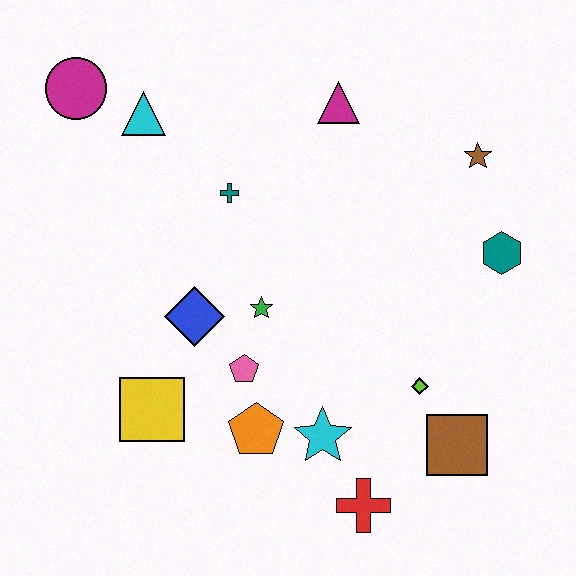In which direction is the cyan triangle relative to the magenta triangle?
The cyan triangle is to the left of the magenta triangle.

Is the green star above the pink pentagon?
Yes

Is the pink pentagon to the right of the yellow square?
Yes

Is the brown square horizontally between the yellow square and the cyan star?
No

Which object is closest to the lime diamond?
The brown square is closest to the lime diamond.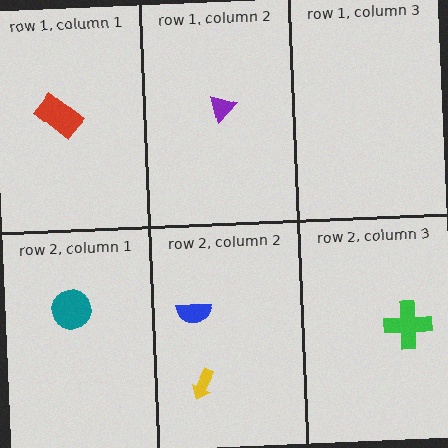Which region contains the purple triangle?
The row 1, column 2 region.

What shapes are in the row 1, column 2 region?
The purple triangle.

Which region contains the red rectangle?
The row 1, column 1 region.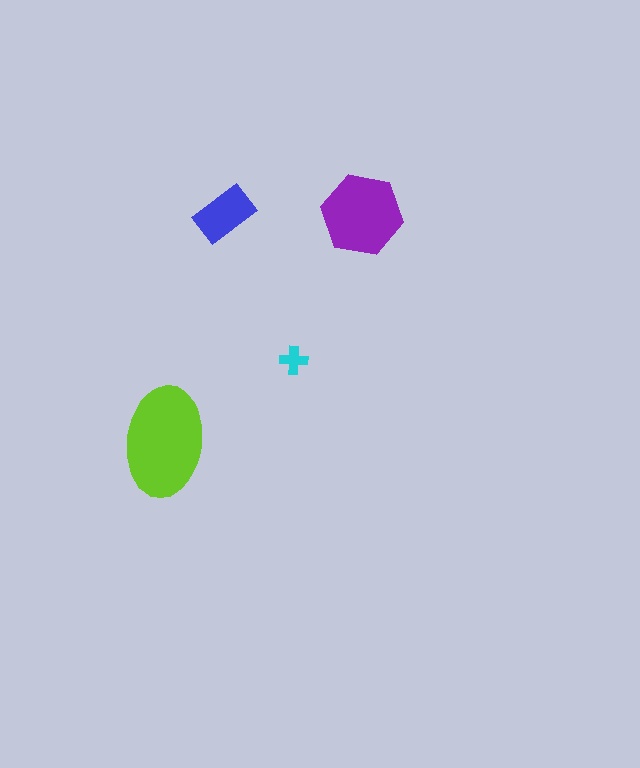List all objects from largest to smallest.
The lime ellipse, the purple hexagon, the blue rectangle, the cyan cross.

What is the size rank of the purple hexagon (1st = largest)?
2nd.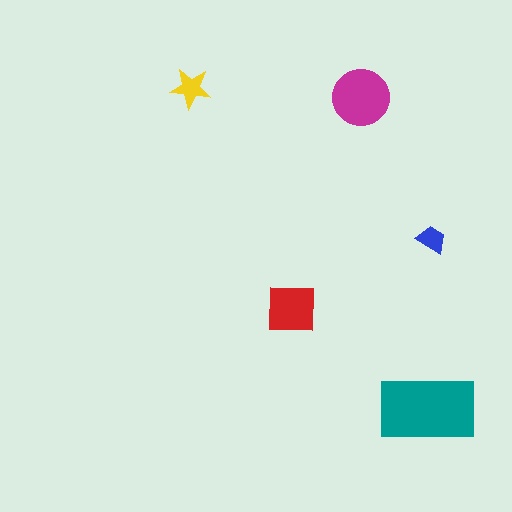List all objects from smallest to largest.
The blue trapezoid, the yellow star, the red square, the magenta circle, the teal rectangle.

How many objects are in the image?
There are 5 objects in the image.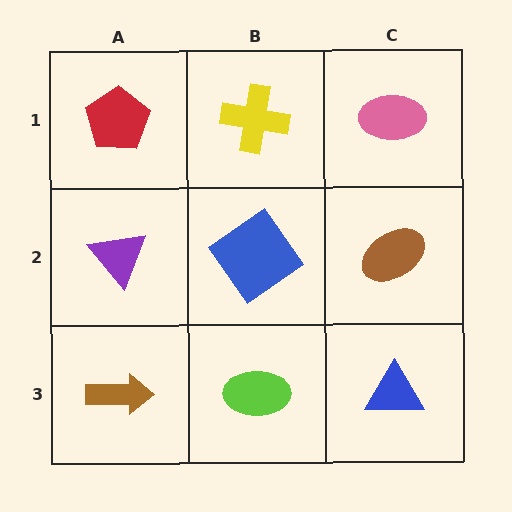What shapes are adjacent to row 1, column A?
A purple triangle (row 2, column A), a yellow cross (row 1, column B).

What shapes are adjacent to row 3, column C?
A brown ellipse (row 2, column C), a lime ellipse (row 3, column B).